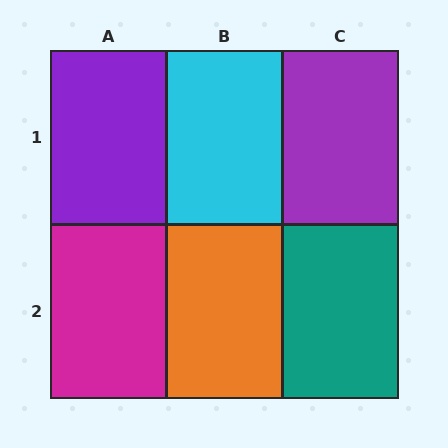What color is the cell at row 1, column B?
Cyan.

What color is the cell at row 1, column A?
Purple.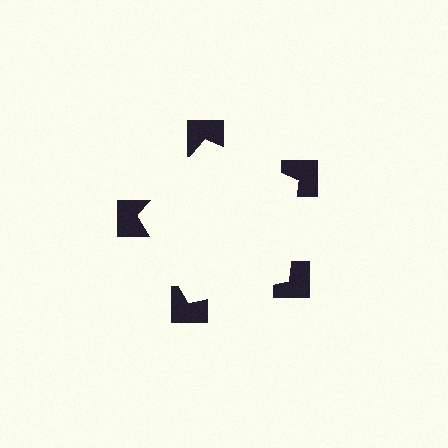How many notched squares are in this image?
There are 5 — one at each vertex of the illusory pentagon.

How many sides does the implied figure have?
5 sides.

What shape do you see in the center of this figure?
An illusory pentagon — its edges are inferred from the aligned wedge cuts in the notched squares, not physically drawn.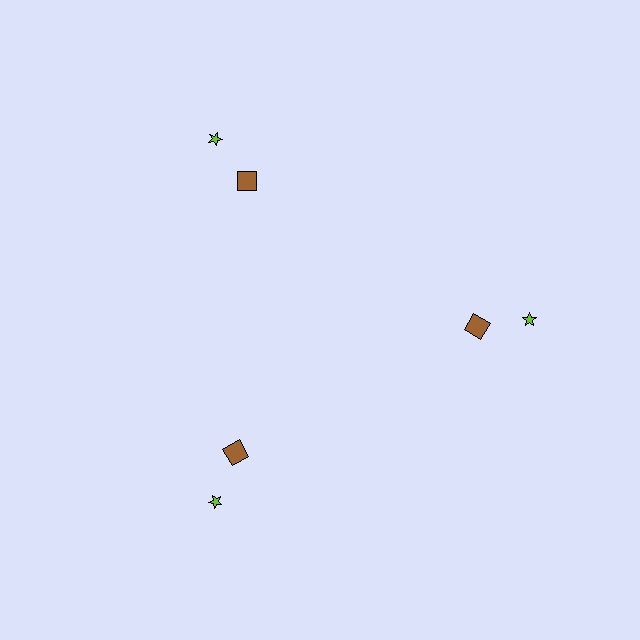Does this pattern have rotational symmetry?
Yes, this pattern has 3-fold rotational symmetry. It looks the same after rotating 120 degrees around the center.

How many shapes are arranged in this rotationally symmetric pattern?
There are 6 shapes, arranged in 3 groups of 2.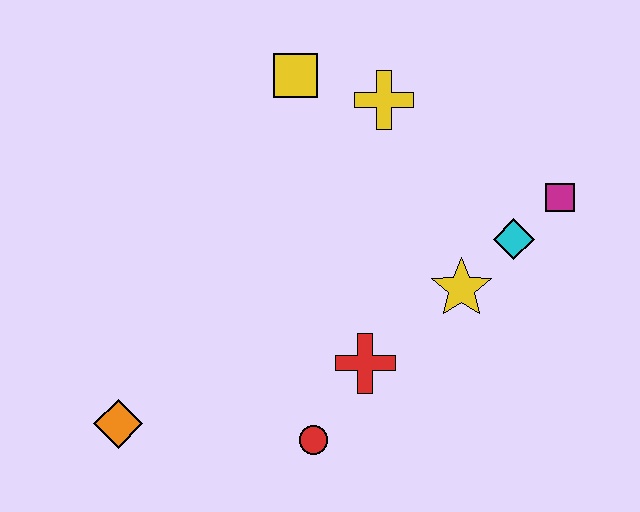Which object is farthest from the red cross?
The yellow square is farthest from the red cross.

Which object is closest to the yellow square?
The yellow cross is closest to the yellow square.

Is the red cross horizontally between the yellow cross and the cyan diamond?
No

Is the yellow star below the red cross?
No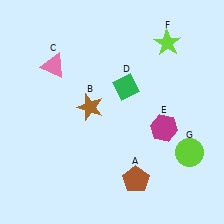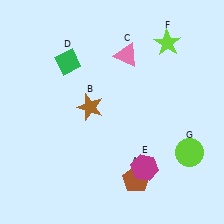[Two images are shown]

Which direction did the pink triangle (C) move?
The pink triangle (C) moved right.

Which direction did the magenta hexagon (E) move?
The magenta hexagon (E) moved down.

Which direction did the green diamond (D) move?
The green diamond (D) moved left.